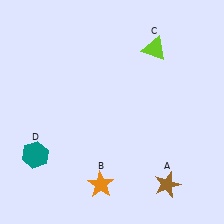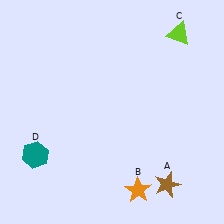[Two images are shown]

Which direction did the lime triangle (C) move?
The lime triangle (C) moved right.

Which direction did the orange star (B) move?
The orange star (B) moved right.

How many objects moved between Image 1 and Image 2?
2 objects moved between the two images.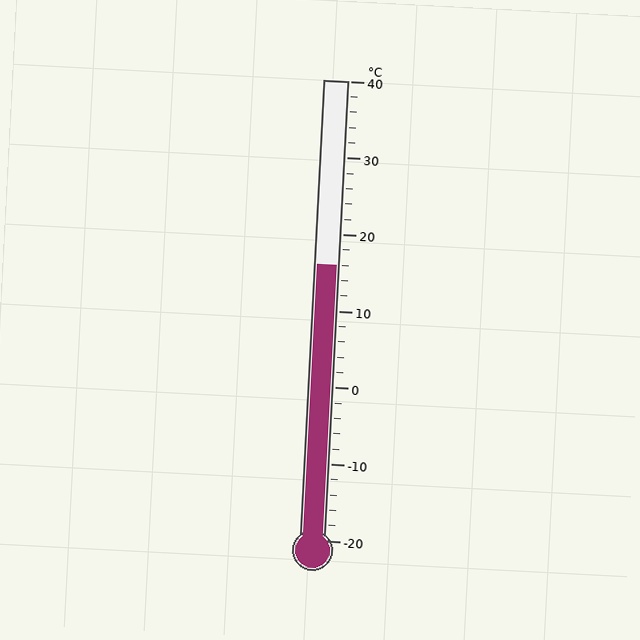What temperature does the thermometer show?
The thermometer shows approximately 16°C.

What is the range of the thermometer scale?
The thermometer scale ranges from -20°C to 40°C.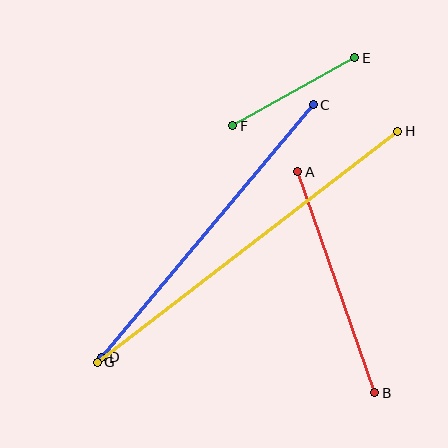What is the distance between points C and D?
The distance is approximately 329 pixels.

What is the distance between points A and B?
The distance is approximately 234 pixels.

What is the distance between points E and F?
The distance is approximately 140 pixels.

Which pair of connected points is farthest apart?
Points G and H are farthest apart.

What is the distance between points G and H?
The distance is approximately 379 pixels.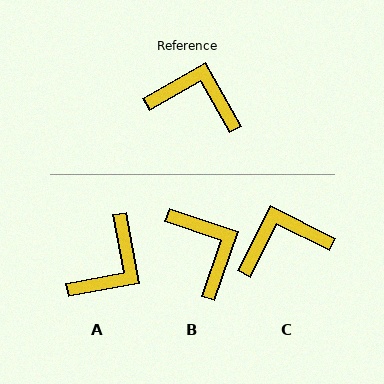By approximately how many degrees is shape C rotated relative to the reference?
Approximately 34 degrees counter-clockwise.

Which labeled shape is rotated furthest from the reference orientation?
A, about 109 degrees away.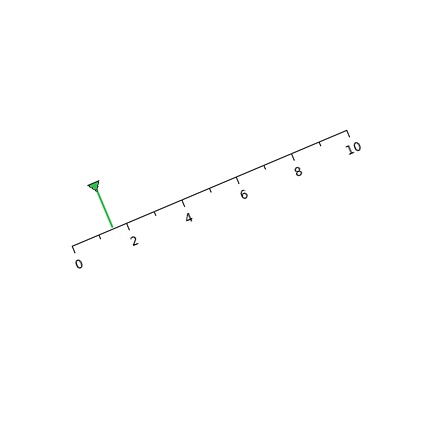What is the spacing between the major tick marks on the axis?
The major ticks are spaced 2 apart.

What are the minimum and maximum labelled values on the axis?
The axis runs from 0 to 10.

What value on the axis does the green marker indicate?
The marker indicates approximately 1.5.